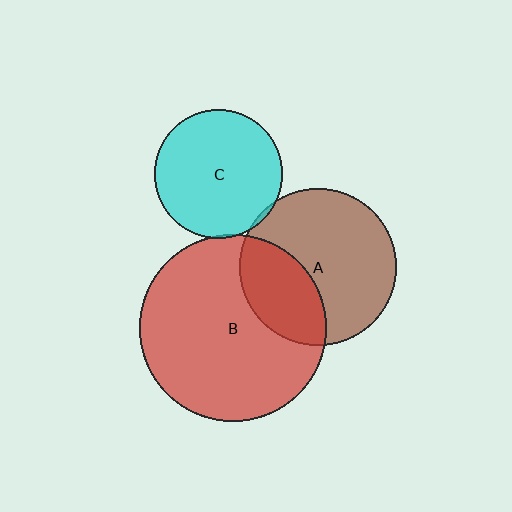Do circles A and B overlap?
Yes.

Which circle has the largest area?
Circle B (red).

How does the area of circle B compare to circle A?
Approximately 1.4 times.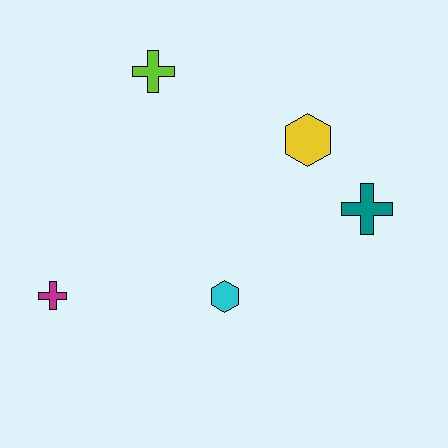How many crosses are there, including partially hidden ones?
There are 3 crosses.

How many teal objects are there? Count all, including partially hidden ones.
There is 1 teal object.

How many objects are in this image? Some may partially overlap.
There are 5 objects.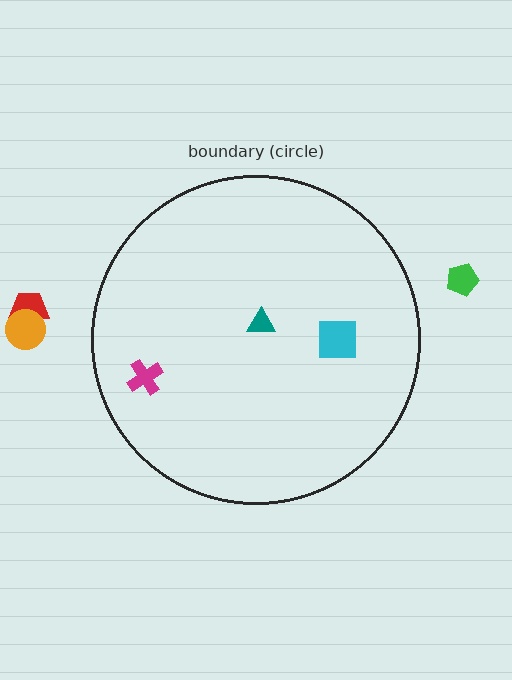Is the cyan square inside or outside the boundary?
Inside.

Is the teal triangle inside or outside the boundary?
Inside.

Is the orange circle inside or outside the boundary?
Outside.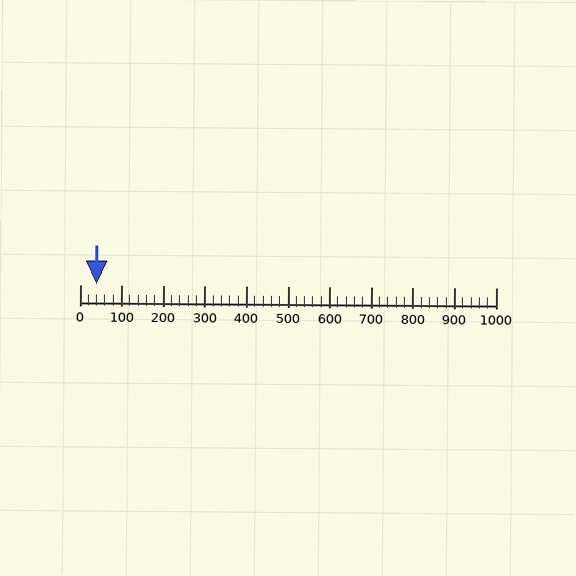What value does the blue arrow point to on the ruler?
The blue arrow points to approximately 40.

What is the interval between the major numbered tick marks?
The major tick marks are spaced 100 units apart.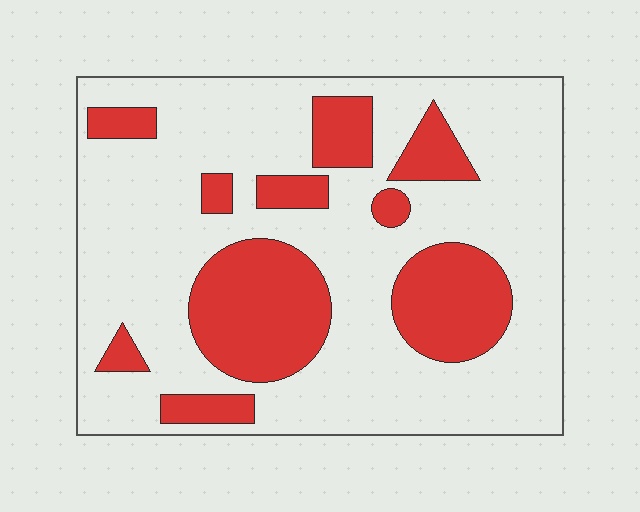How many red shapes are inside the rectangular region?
10.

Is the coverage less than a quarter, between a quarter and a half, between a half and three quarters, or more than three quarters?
Between a quarter and a half.